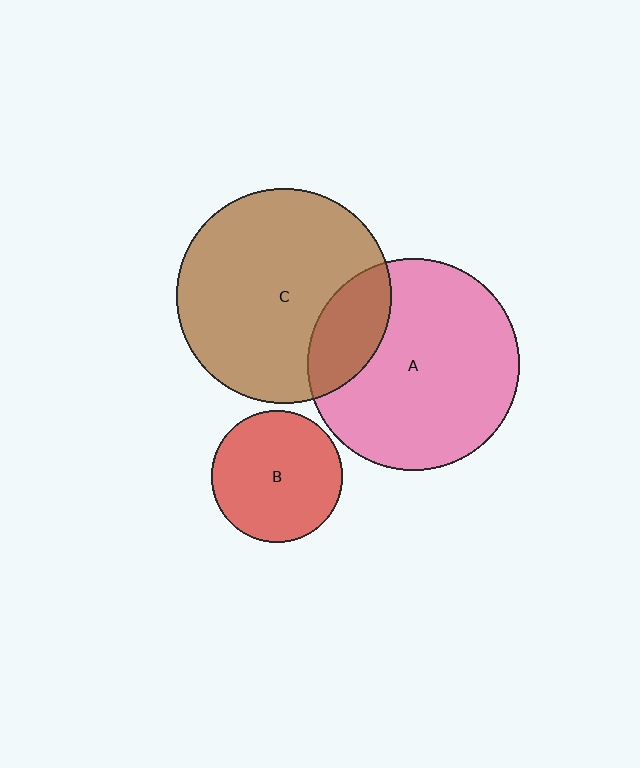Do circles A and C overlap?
Yes.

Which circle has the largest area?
Circle C (brown).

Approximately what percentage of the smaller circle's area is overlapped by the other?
Approximately 20%.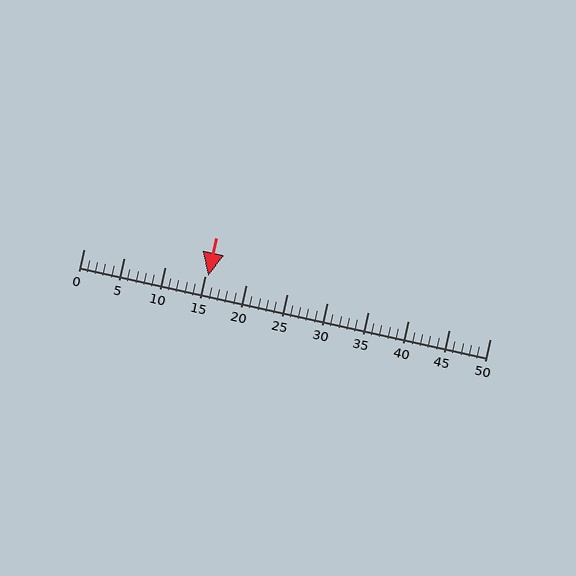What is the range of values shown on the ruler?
The ruler shows values from 0 to 50.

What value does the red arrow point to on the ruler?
The red arrow points to approximately 15.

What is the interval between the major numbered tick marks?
The major tick marks are spaced 5 units apart.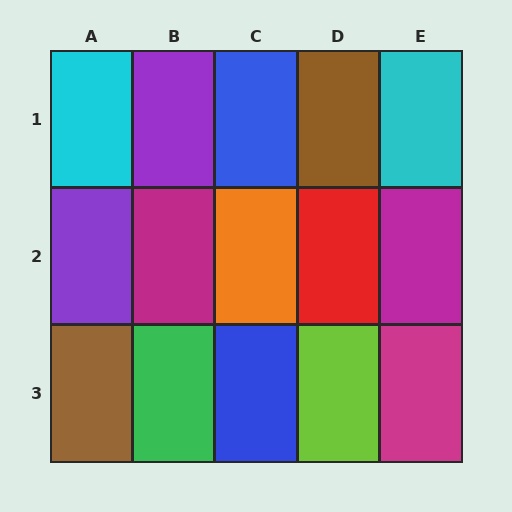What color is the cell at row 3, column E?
Magenta.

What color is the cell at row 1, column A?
Cyan.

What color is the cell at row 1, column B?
Purple.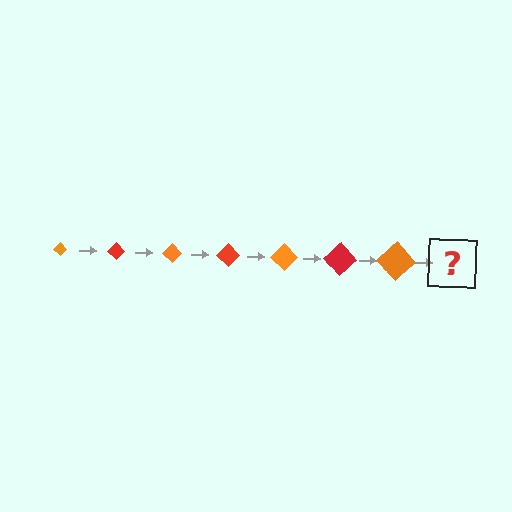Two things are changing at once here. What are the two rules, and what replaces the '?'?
The two rules are that the diamond grows larger each step and the color cycles through orange and red. The '?' should be a red diamond, larger than the previous one.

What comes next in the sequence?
The next element should be a red diamond, larger than the previous one.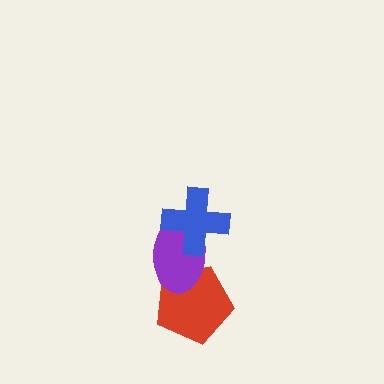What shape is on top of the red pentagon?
The purple ellipse is on top of the red pentagon.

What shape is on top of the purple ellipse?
The blue cross is on top of the purple ellipse.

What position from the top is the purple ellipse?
The purple ellipse is 2nd from the top.